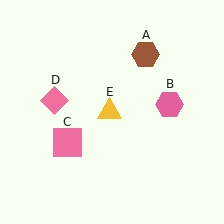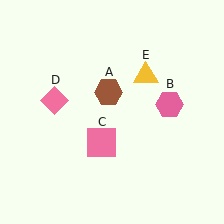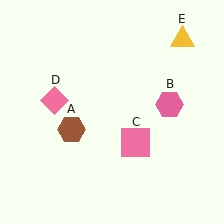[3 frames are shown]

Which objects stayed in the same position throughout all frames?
Pink hexagon (object B) and pink diamond (object D) remained stationary.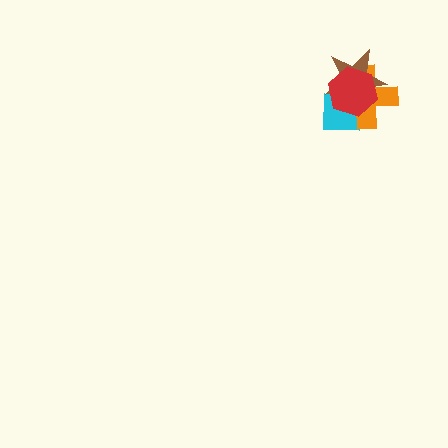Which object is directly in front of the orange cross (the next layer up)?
The brown star is directly in front of the orange cross.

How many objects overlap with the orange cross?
3 objects overlap with the orange cross.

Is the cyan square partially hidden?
Yes, it is partially covered by another shape.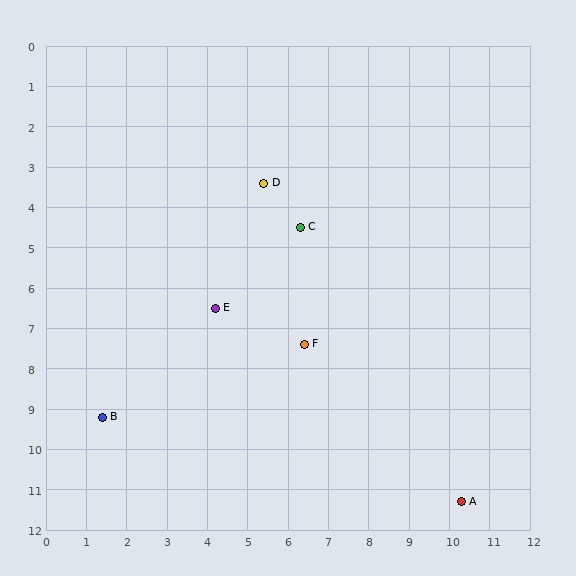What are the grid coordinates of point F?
Point F is at approximately (6.4, 7.4).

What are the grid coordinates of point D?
Point D is at approximately (5.4, 3.4).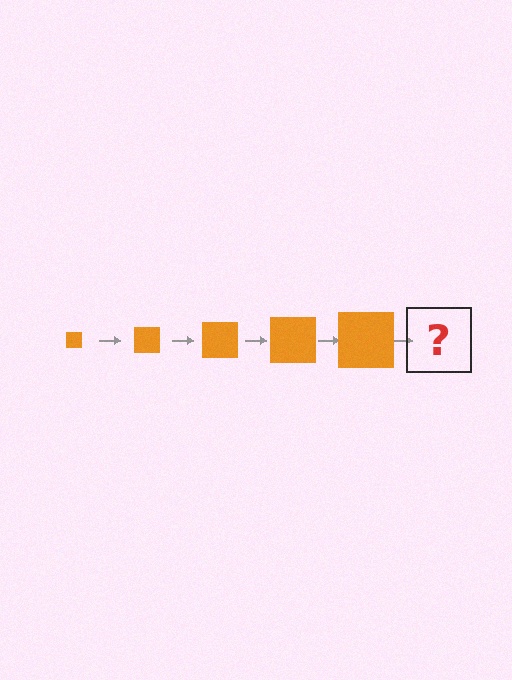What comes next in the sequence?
The next element should be an orange square, larger than the previous one.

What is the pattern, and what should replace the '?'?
The pattern is that the square gets progressively larger each step. The '?' should be an orange square, larger than the previous one.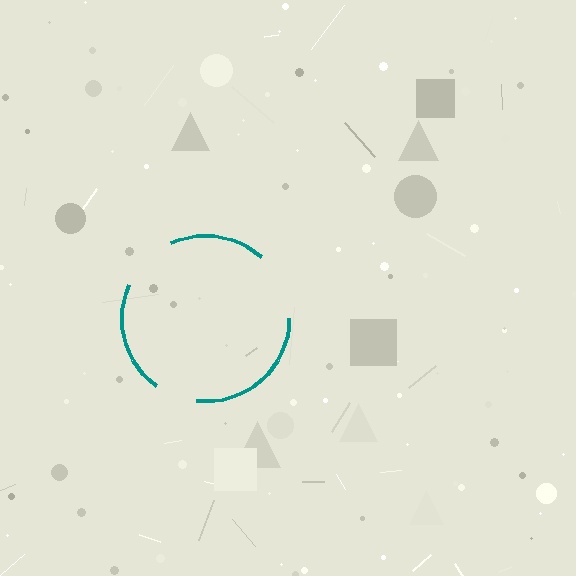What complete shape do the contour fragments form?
The contour fragments form a circle.